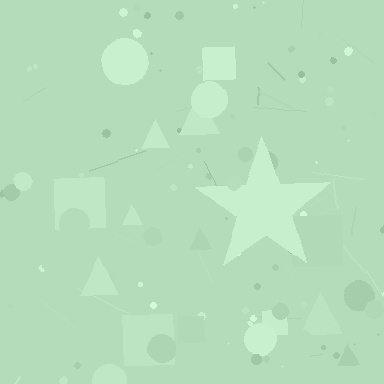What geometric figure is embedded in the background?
A star is embedded in the background.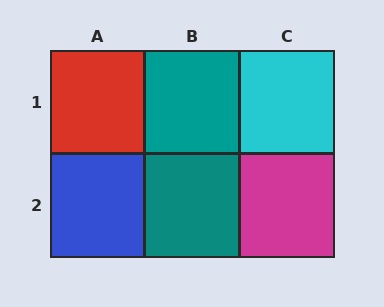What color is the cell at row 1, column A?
Red.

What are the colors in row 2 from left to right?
Blue, teal, magenta.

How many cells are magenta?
1 cell is magenta.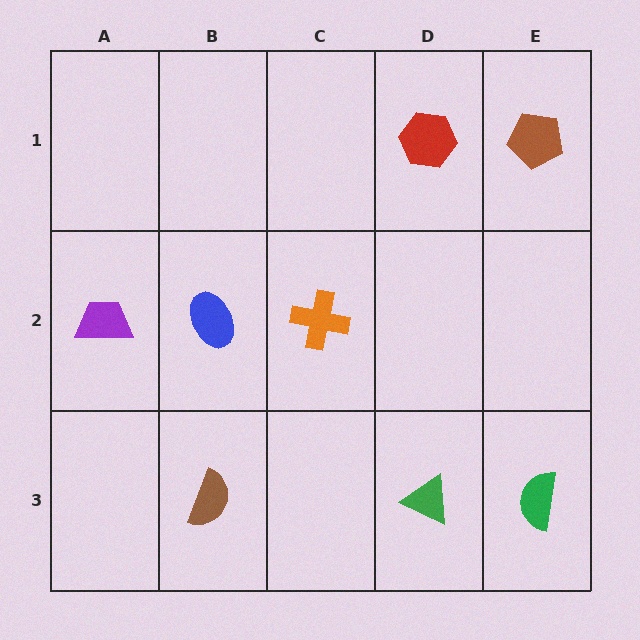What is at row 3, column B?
A brown semicircle.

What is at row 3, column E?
A green semicircle.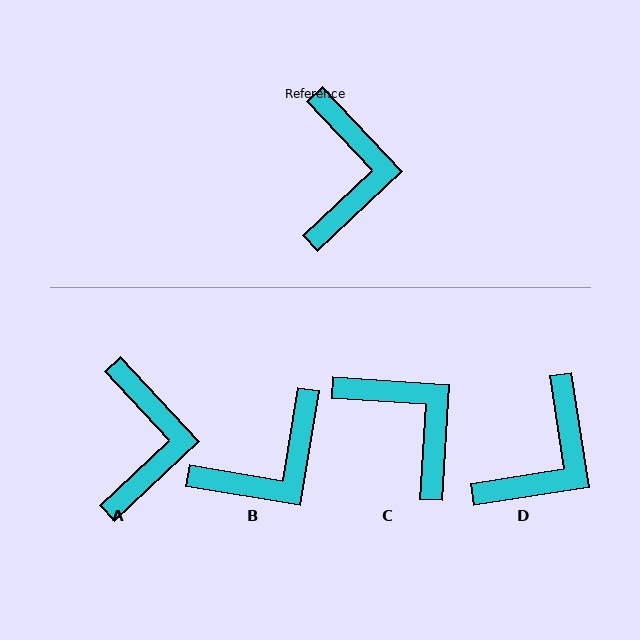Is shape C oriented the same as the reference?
No, it is off by about 43 degrees.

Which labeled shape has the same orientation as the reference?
A.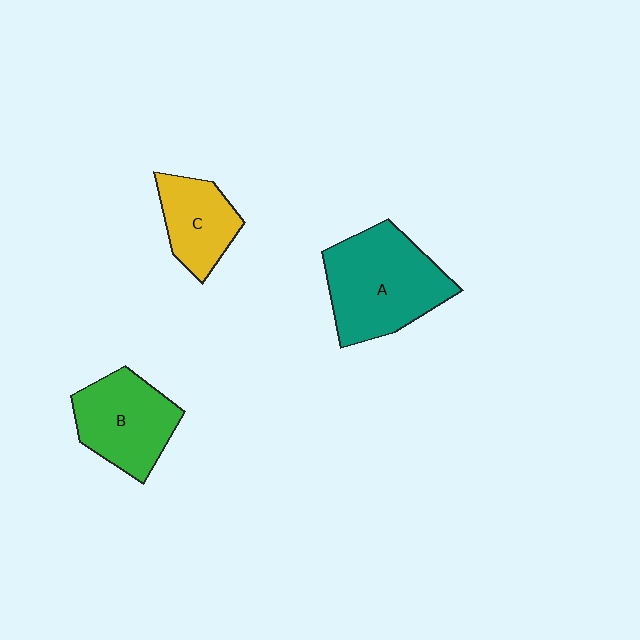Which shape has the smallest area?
Shape C (yellow).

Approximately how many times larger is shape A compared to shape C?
Approximately 1.8 times.